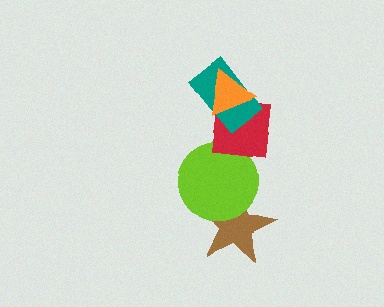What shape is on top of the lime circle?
The red square is on top of the lime circle.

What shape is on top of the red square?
The teal rectangle is on top of the red square.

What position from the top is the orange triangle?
The orange triangle is 1st from the top.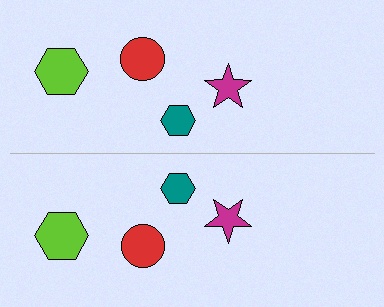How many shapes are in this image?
There are 8 shapes in this image.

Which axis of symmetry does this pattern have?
The pattern has a horizontal axis of symmetry running through the center of the image.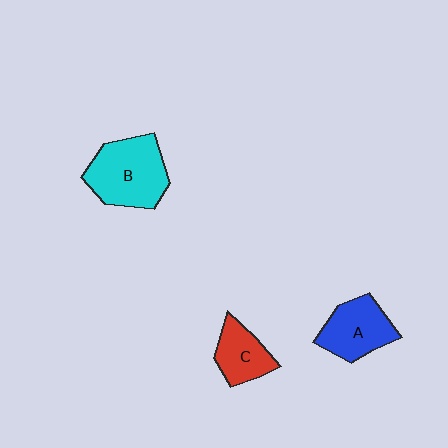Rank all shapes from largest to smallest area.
From largest to smallest: B (cyan), A (blue), C (red).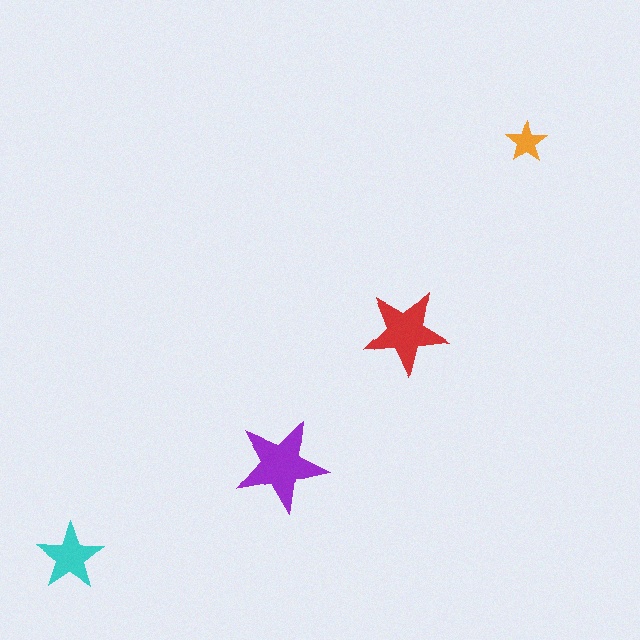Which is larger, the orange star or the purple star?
The purple one.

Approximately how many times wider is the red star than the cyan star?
About 1.5 times wider.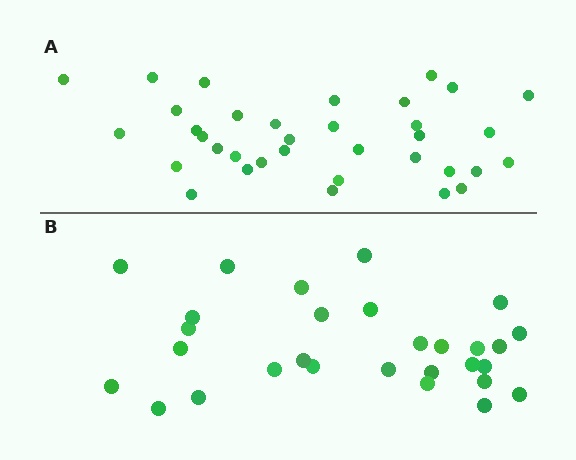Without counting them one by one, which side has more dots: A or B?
Region A (the top region) has more dots.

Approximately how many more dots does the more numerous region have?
Region A has about 6 more dots than region B.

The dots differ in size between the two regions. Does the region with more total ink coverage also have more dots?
No. Region B has more total ink coverage because its dots are larger, but region A actually contains more individual dots. Total area can be misleading — the number of items is what matters here.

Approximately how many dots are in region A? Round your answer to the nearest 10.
About 40 dots. (The exact count is 35, which rounds to 40.)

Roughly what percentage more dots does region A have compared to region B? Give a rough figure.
About 20% more.